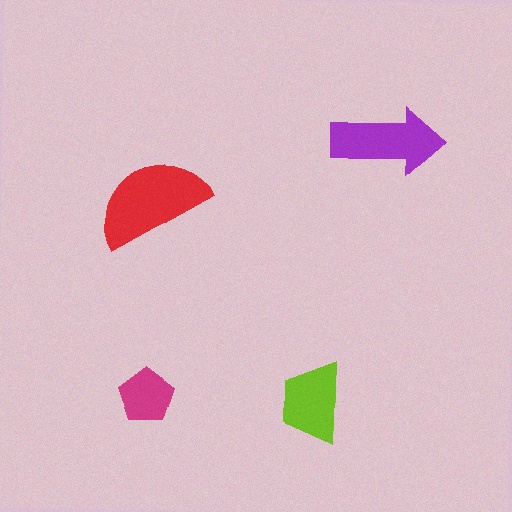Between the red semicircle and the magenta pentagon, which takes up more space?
The red semicircle.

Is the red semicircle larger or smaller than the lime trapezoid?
Larger.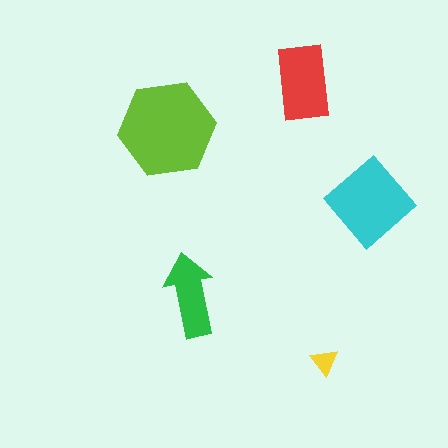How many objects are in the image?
There are 5 objects in the image.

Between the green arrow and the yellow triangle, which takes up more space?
The green arrow.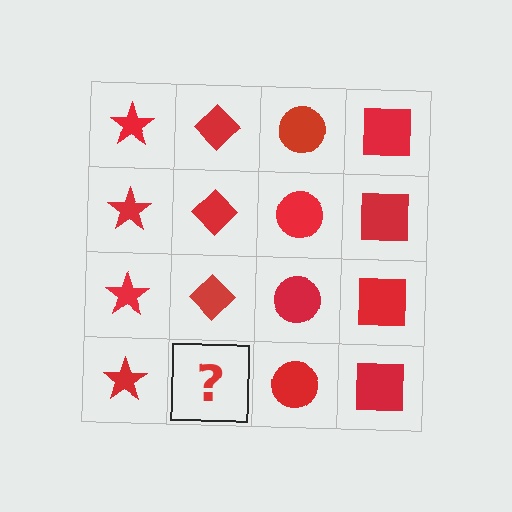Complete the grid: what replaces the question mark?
The question mark should be replaced with a red diamond.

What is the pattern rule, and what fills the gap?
The rule is that each column has a consistent shape. The gap should be filled with a red diamond.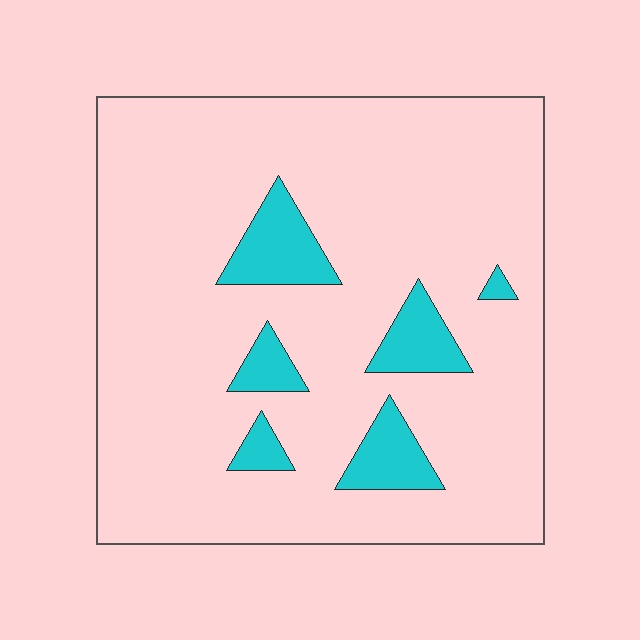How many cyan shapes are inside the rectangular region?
6.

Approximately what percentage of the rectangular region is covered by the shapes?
Approximately 10%.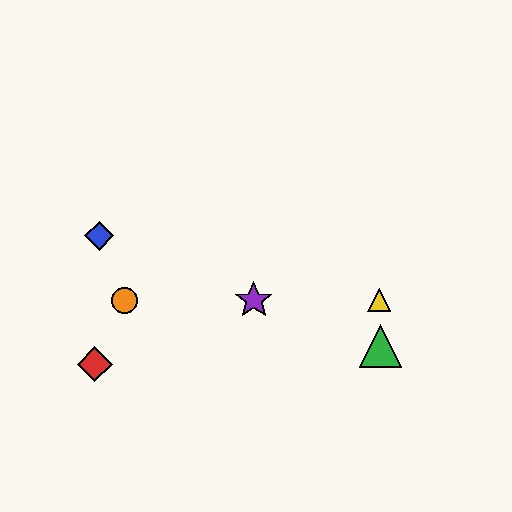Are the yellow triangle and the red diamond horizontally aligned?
No, the yellow triangle is at y≈300 and the red diamond is at y≈364.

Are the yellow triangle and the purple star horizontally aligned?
Yes, both are at y≈300.